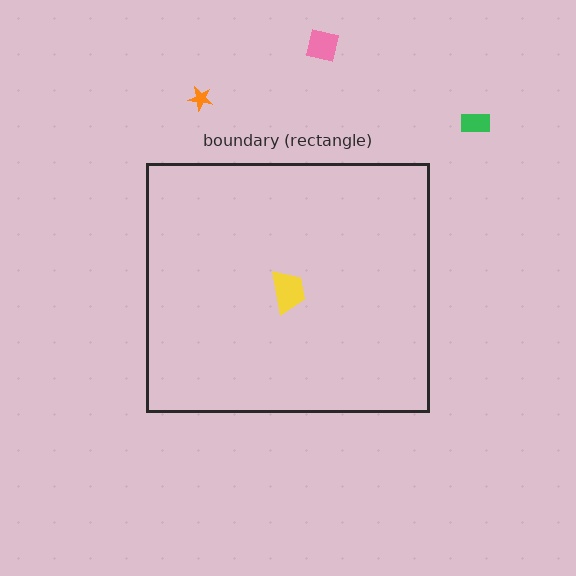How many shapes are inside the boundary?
1 inside, 3 outside.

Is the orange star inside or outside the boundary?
Outside.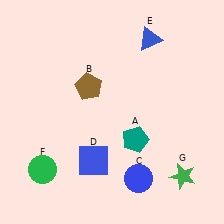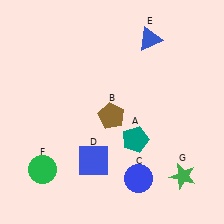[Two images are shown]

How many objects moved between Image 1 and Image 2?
1 object moved between the two images.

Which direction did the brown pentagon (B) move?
The brown pentagon (B) moved down.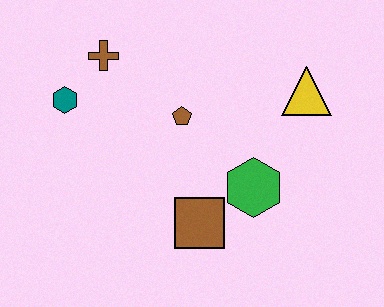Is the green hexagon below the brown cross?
Yes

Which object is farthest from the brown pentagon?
The yellow triangle is farthest from the brown pentagon.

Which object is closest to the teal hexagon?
The brown cross is closest to the teal hexagon.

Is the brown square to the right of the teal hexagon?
Yes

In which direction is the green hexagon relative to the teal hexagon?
The green hexagon is to the right of the teal hexagon.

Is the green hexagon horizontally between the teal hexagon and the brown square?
No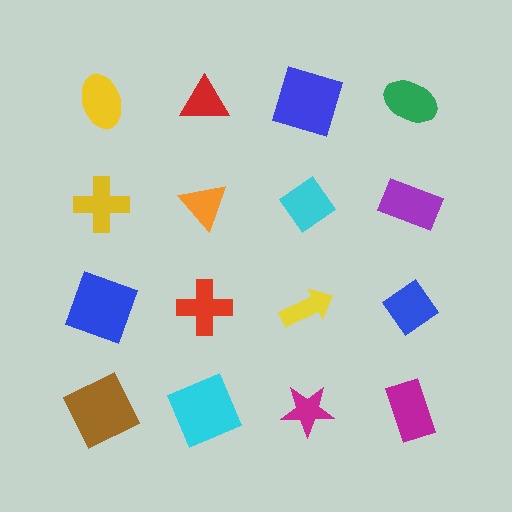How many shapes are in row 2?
4 shapes.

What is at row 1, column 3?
A blue square.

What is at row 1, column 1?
A yellow ellipse.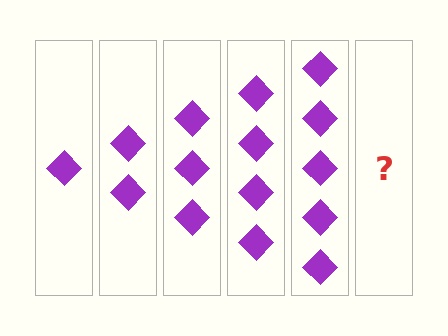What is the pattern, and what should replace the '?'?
The pattern is that each step adds one more diamond. The '?' should be 6 diamonds.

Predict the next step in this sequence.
The next step is 6 diamonds.